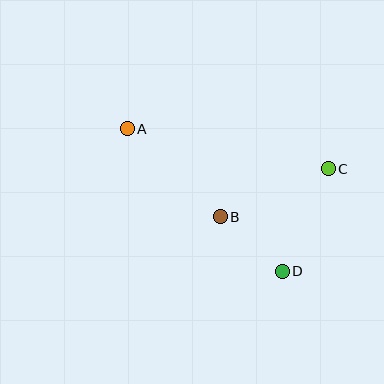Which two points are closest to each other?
Points B and D are closest to each other.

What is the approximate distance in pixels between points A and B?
The distance between A and B is approximately 128 pixels.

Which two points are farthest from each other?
Points A and D are farthest from each other.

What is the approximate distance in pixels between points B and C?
The distance between B and C is approximately 118 pixels.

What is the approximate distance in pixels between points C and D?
The distance between C and D is approximately 112 pixels.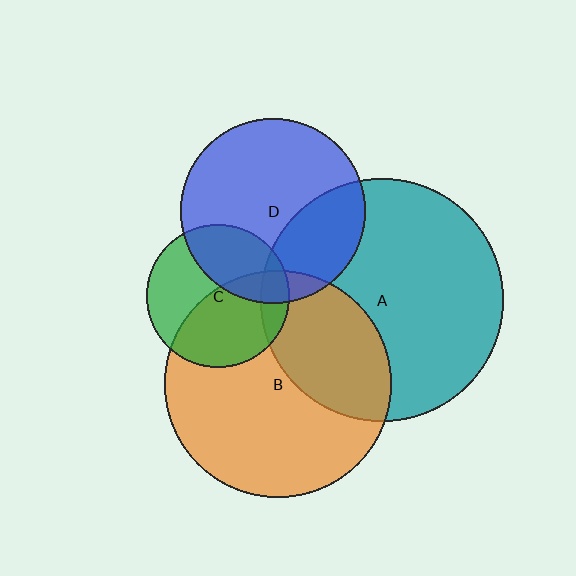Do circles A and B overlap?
Yes.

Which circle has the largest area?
Circle A (teal).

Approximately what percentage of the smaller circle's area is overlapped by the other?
Approximately 35%.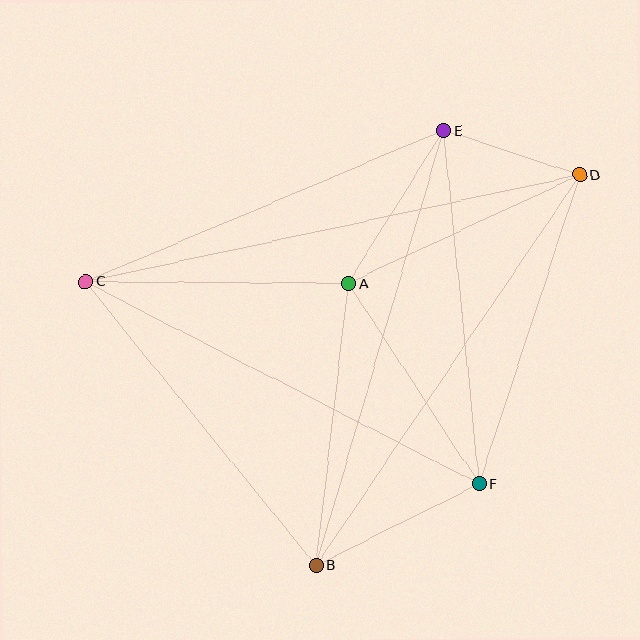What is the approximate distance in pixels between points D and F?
The distance between D and F is approximately 325 pixels.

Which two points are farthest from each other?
Points C and D are farthest from each other.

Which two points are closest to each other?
Points D and E are closest to each other.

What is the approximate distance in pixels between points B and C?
The distance between B and C is approximately 365 pixels.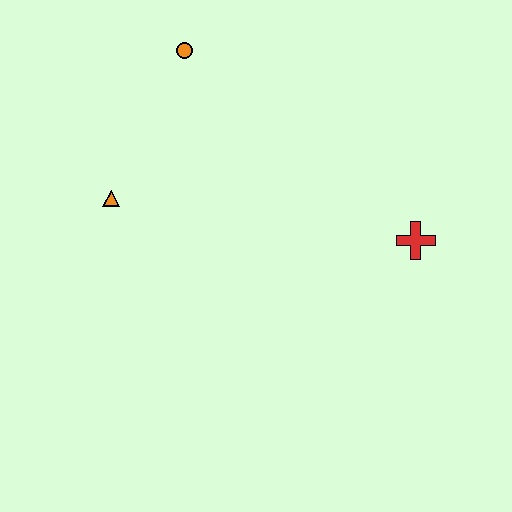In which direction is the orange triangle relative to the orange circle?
The orange triangle is below the orange circle.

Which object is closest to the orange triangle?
The orange circle is closest to the orange triangle.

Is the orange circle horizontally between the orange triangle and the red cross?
Yes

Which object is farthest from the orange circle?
The red cross is farthest from the orange circle.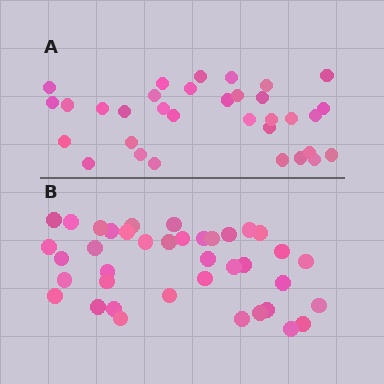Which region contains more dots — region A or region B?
Region B (the bottom region) has more dots.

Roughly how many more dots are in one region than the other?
Region B has about 6 more dots than region A.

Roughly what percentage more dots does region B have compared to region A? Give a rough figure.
About 20% more.